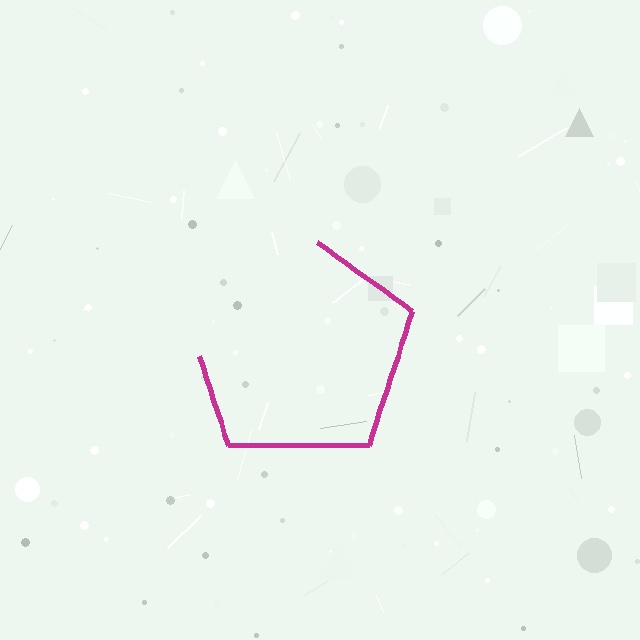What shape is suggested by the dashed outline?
The dashed outline suggests a pentagon.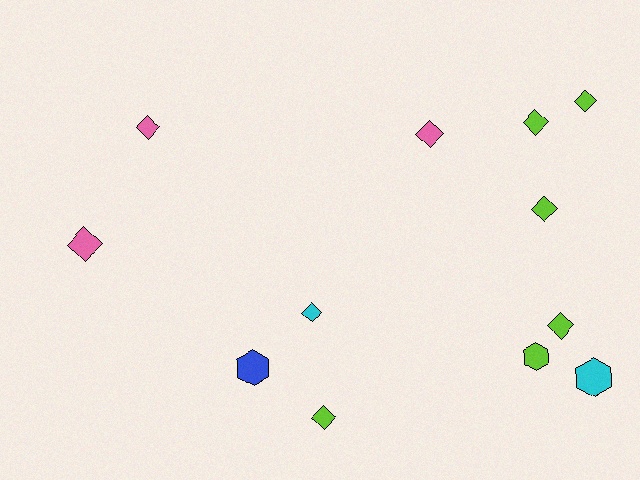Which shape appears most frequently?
Diamond, with 9 objects.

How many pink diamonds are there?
There are 3 pink diamonds.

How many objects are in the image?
There are 12 objects.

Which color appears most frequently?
Lime, with 6 objects.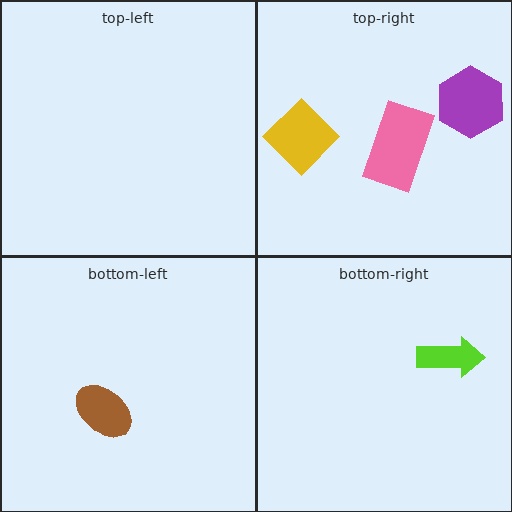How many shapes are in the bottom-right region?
1.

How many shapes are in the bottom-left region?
1.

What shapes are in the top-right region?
The pink rectangle, the purple hexagon, the yellow diamond.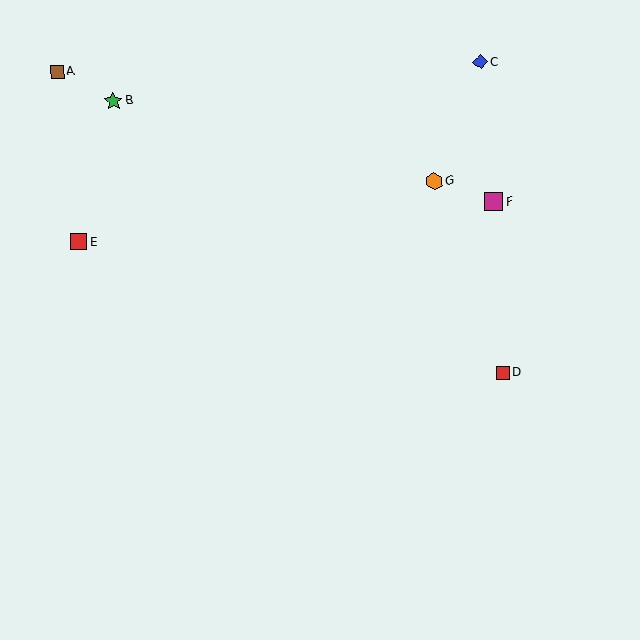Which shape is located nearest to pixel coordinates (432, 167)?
The orange hexagon (labeled G) at (434, 181) is nearest to that location.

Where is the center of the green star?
The center of the green star is at (113, 101).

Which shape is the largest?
The green star (labeled B) is the largest.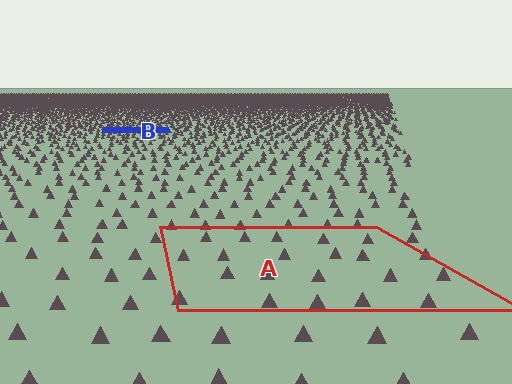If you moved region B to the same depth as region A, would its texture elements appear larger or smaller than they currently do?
They would appear larger. At a closer depth, the same texture elements are projected at a bigger on-screen size.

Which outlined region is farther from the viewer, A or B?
Region B is farther from the viewer — the texture elements inside it appear smaller and more densely packed.